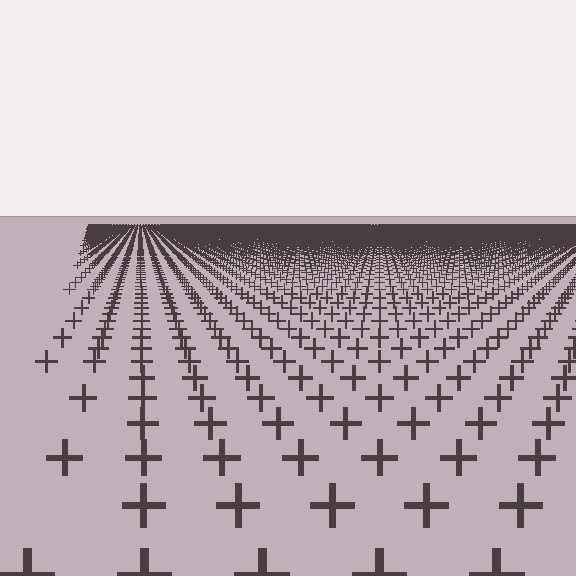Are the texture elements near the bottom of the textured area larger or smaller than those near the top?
Larger. Near the bottom, elements are closer to the viewer and appear at a bigger on-screen size.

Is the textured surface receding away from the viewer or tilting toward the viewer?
The surface is receding away from the viewer. Texture elements get smaller and denser toward the top.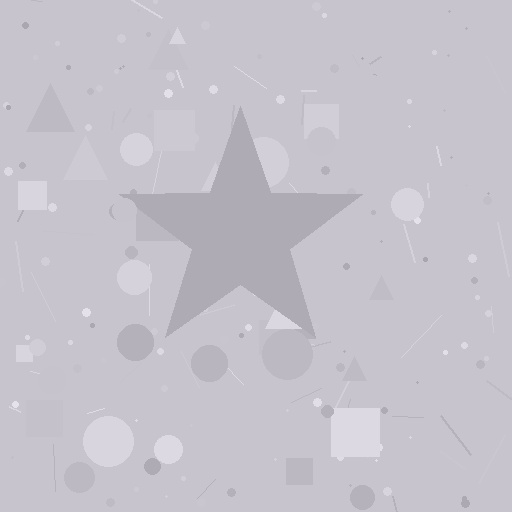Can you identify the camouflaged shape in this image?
The camouflaged shape is a star.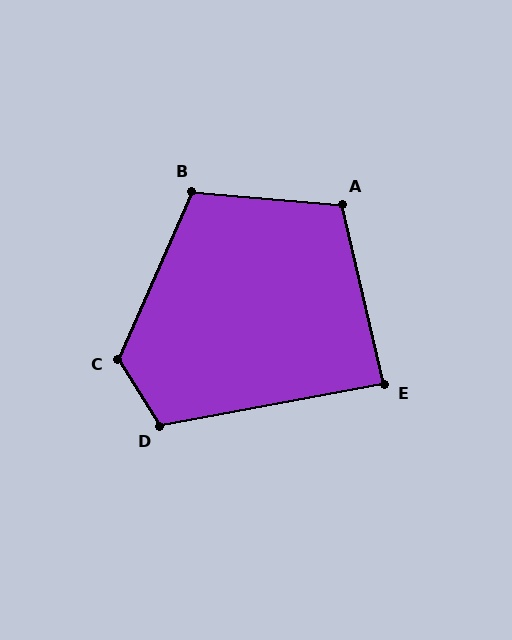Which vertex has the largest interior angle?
C, at approximately 124 degrees.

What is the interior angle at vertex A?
Approximately 108 degrees (obtuse).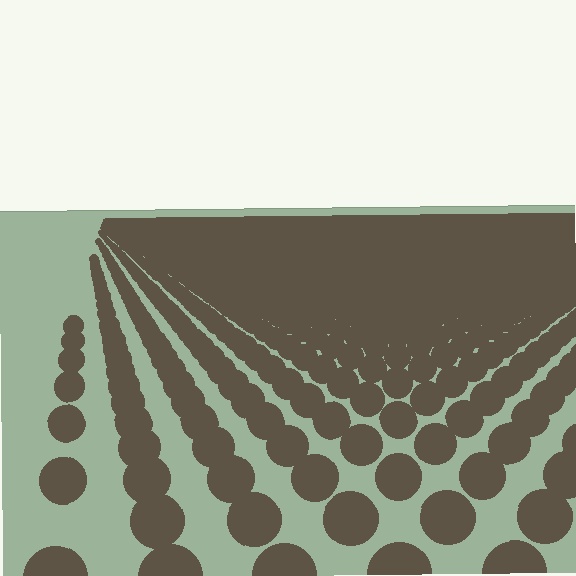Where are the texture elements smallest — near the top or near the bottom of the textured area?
Near the top.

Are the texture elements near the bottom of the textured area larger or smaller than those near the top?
Larger. Near the bottom, elements are closer to the viewer and appear at a bigger on-screen size.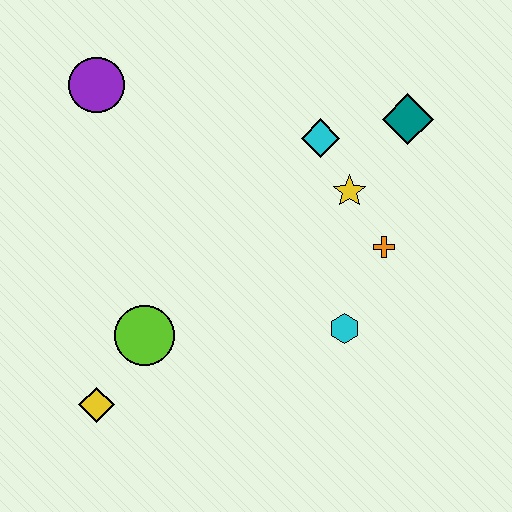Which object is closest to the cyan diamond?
The yellow star is closest to the cyan diamond.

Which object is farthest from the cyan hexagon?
The purple circle is farthest from the cyan hexagon.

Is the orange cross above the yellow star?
No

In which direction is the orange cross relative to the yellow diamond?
The orange cross is to the right of the yellow diamond.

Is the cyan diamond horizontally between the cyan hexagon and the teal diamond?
No